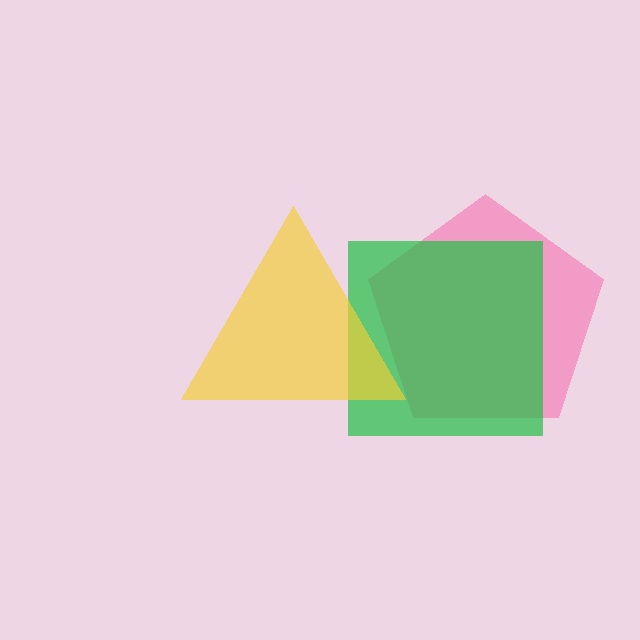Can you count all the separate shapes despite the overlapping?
Yes, there are 3 separate shapes.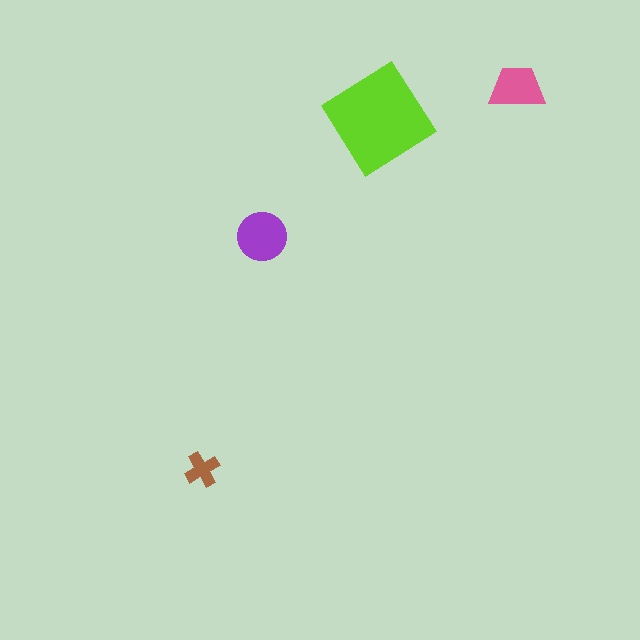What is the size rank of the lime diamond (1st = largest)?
1st.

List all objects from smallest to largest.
The brown cross, the pink trapezoid, the purple circle, the lime diamond.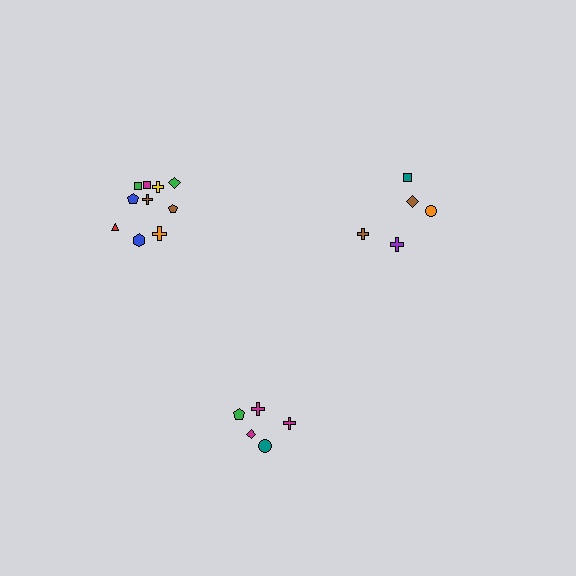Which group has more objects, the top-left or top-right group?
The top-left group.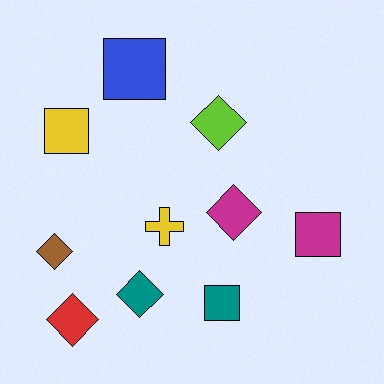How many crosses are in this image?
There is 1 cross.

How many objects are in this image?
There are 10 objects.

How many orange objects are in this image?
There are no orange objects.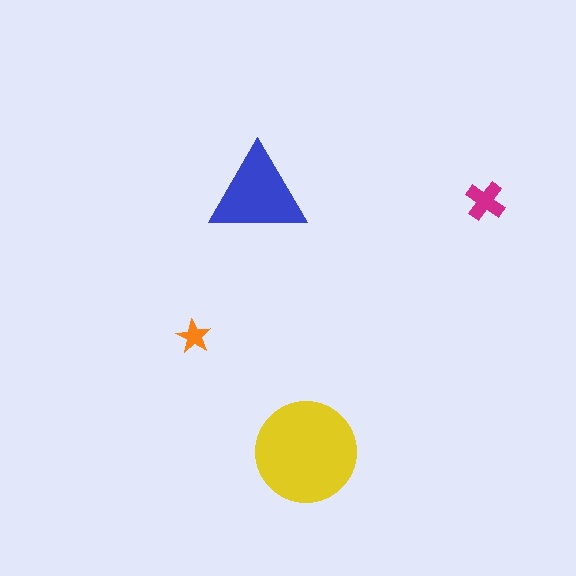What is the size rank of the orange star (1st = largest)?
4th.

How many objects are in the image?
There are 4 objects in the image.